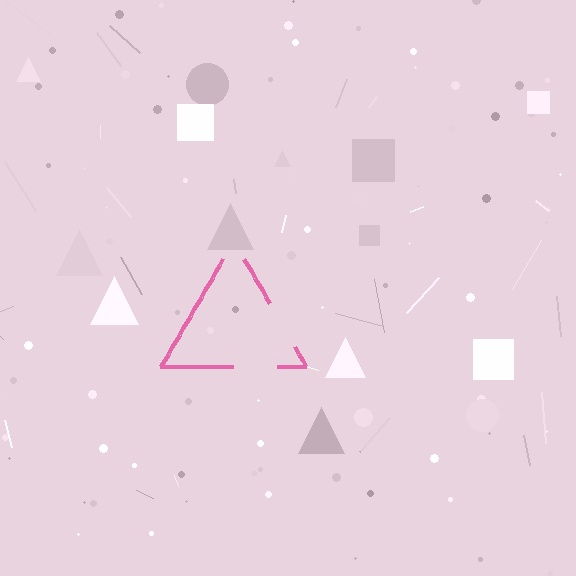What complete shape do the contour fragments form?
The contour fragments form a triangle.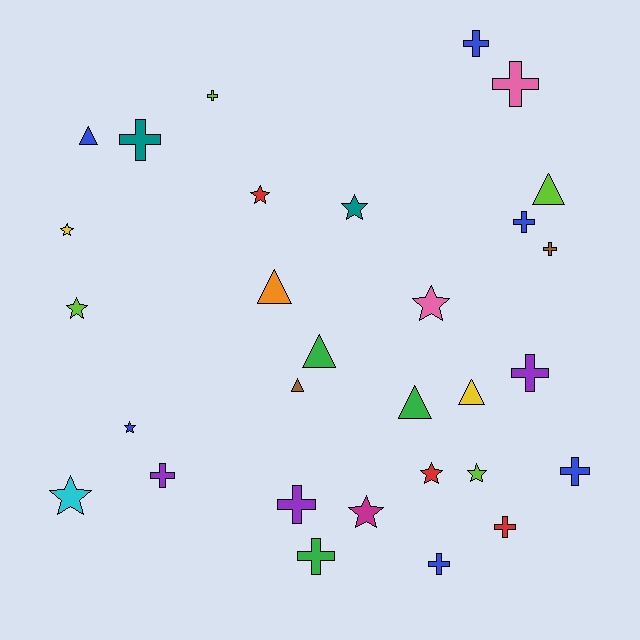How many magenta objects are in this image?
There is 1 magenta object.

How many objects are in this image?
There are 30 objects.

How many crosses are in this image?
There are 13 crosses.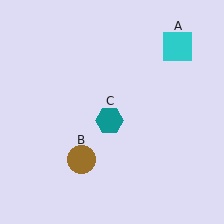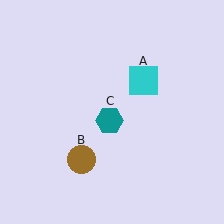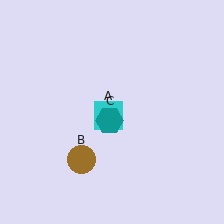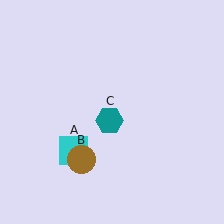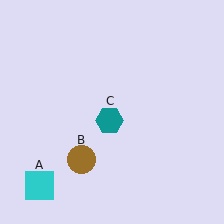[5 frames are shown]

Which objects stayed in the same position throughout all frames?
Brown circle (object B) and teal hexagon (object C) remained stationary.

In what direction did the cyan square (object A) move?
The cyan square (object A) moved down and to the left.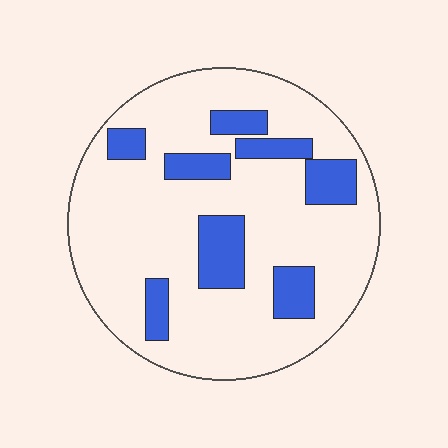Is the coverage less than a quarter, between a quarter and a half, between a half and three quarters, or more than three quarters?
Less than a quarter.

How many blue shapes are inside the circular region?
8.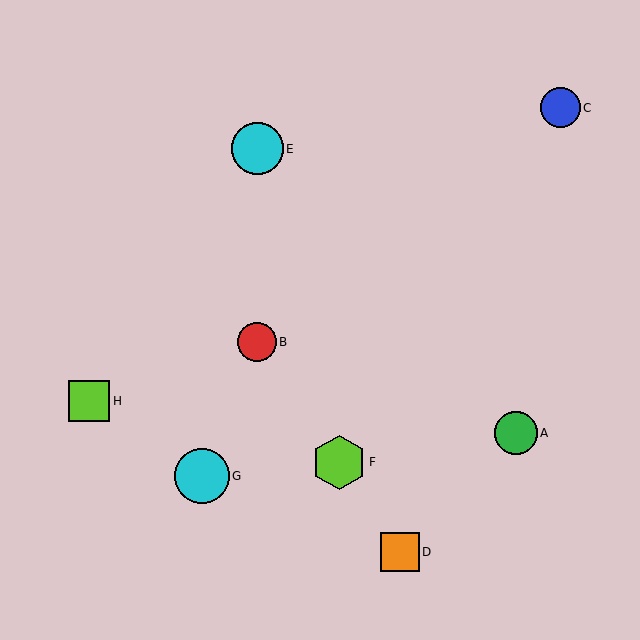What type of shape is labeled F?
Shape F is a lime hexagon.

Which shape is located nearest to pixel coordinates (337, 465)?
The lime hexagon (labeled F) at (339, 462) is nearest to that location.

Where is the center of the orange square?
The center of the orange square is at (400, 552).